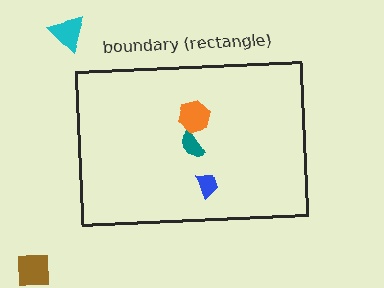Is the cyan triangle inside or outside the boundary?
Outside.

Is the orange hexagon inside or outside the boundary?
Inside.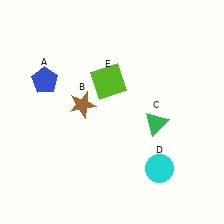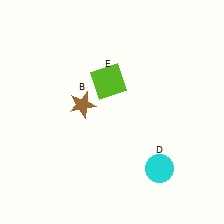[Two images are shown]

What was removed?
The blue pentagon (A), the green triangle (C) were removed in Image 2.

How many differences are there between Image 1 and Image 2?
There are 2 differences between the two images.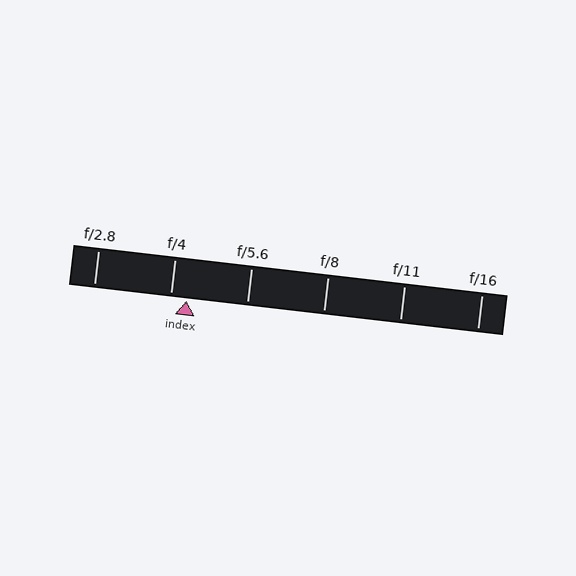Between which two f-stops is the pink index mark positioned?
The index mark is between f/4 and f/5.6.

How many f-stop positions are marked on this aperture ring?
There are 6 f-stop positions marked.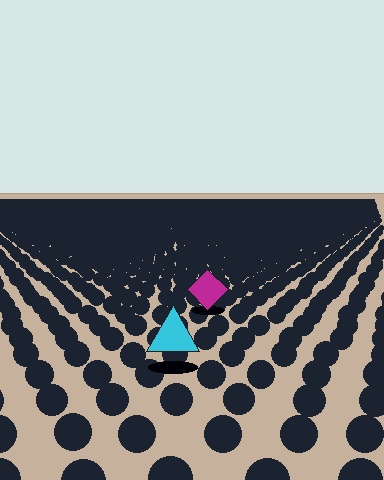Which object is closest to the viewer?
The cyan triangle is closest. The texture marks near it are larger and more spread out.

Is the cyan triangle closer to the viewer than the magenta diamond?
Yes. The cyan triangle is closer — you can tell from the texture gradient: the ground texture is coarser near it.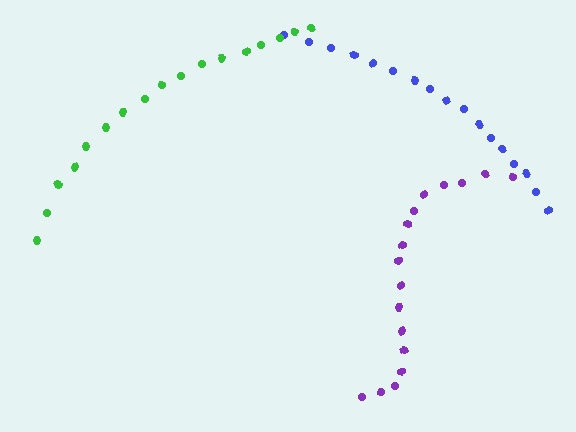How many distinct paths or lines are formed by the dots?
There are 3 distinct paths.